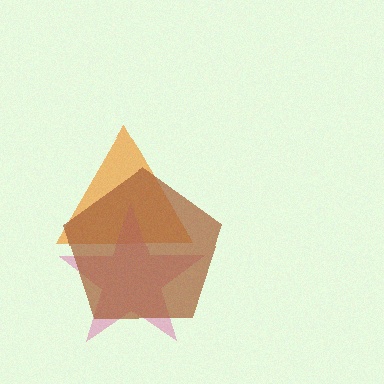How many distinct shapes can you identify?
There are 3 distinct shapes: an orange triangle, a pink star, a brown pentagon.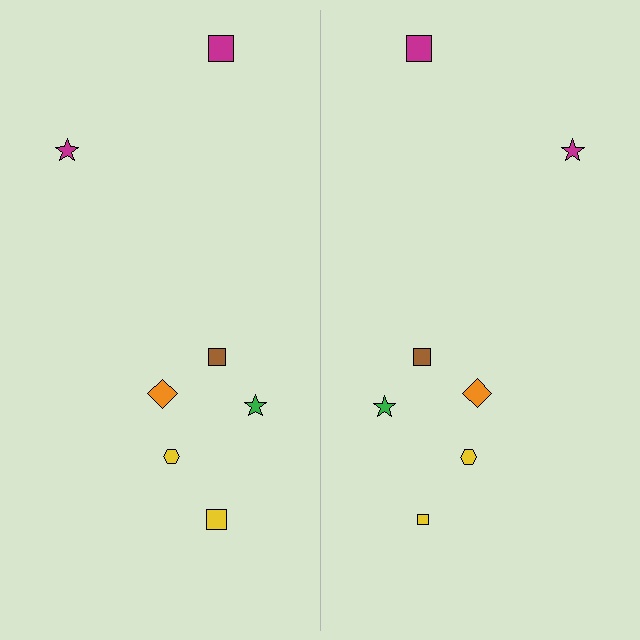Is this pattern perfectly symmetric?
No, the pattern is not perfectly symmetric. The yellow square on the right side has a different size than its mirror counterpart.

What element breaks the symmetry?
The yellow square on the right side has a different size than its mirror counterpart.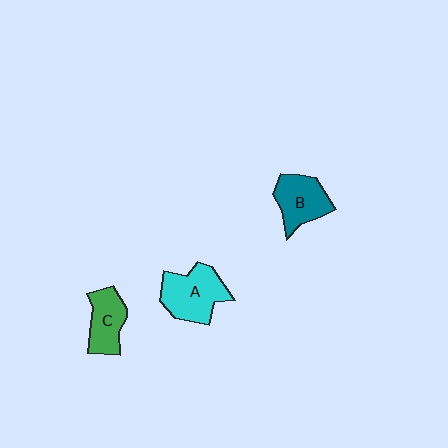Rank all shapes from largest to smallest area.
From largest to smallest: A (cyan), B (teal), C (green).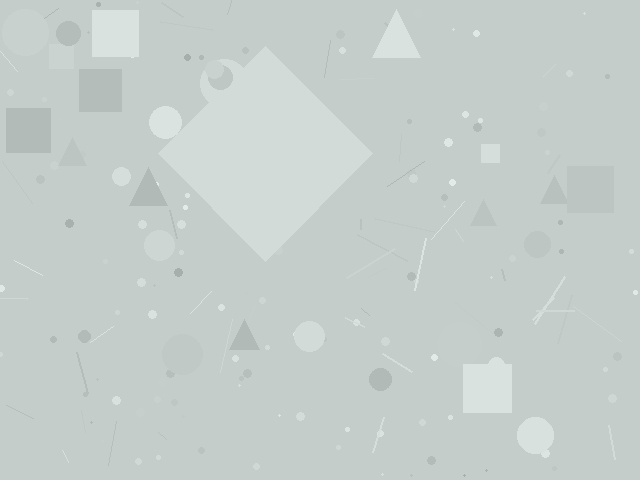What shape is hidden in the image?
A diamond is hidden in the image.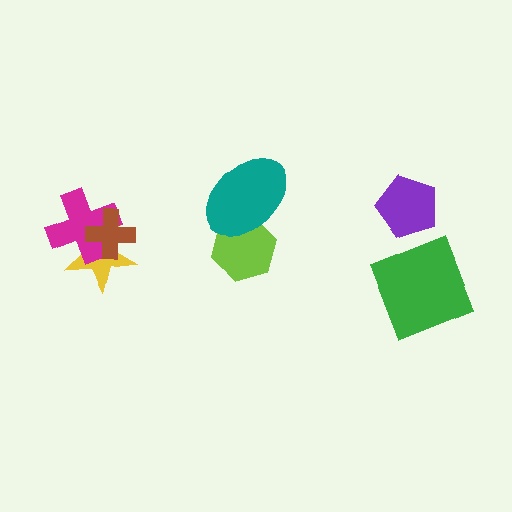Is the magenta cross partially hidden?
Yes, it is partially covered by another shape.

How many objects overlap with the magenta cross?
2 objects overlap with the magenta cross.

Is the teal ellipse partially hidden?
No, no other shape covers it.